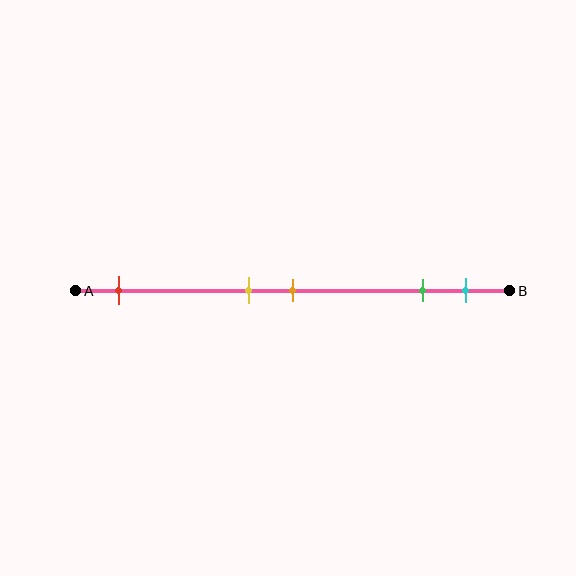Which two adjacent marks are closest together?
The yellow and orange marks are the closest adjacent pair.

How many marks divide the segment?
There are 5 marks dividing the segment.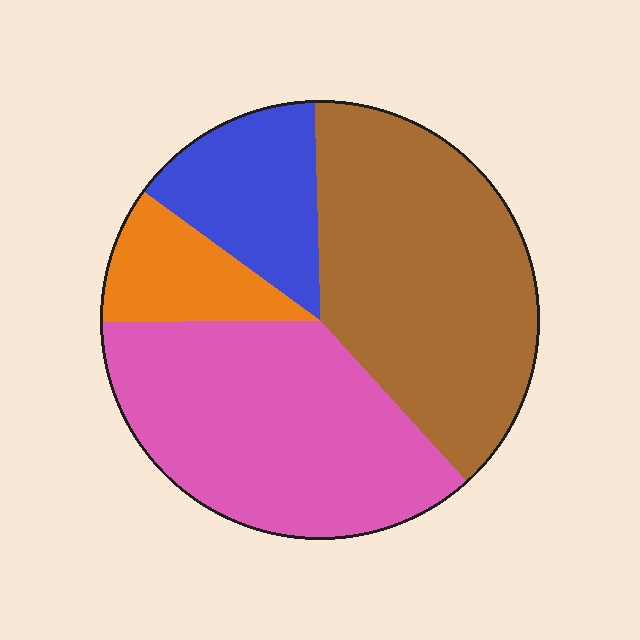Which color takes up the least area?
Orange, at roughly 10%.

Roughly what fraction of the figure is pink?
Pink covers roughly 35% of the figure.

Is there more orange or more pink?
Pink.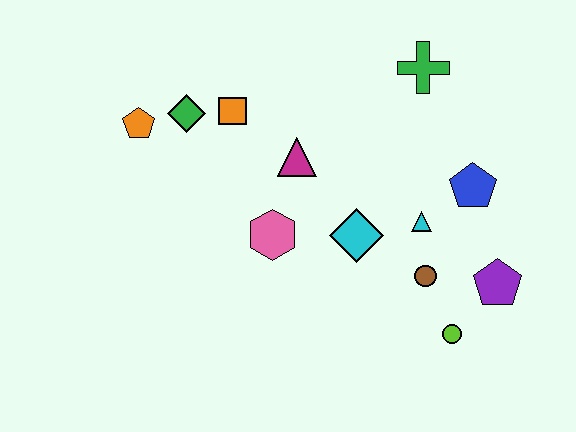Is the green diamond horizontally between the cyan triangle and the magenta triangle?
No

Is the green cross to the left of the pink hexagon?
No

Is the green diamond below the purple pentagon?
No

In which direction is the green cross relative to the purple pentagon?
The green cross is above the purple pentagon.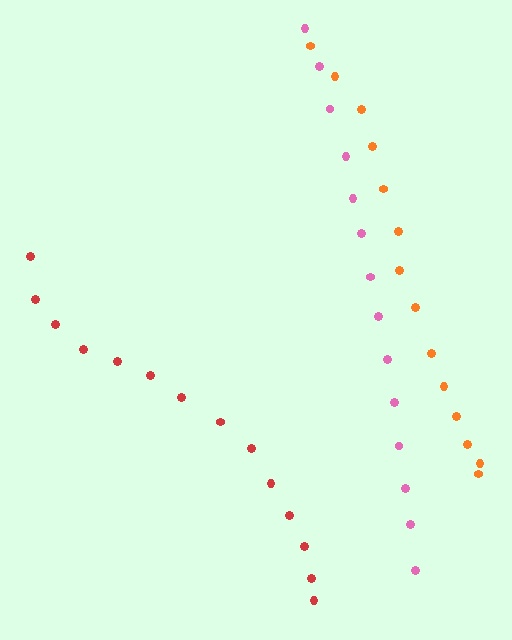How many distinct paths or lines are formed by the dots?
There are 3 distinct paths.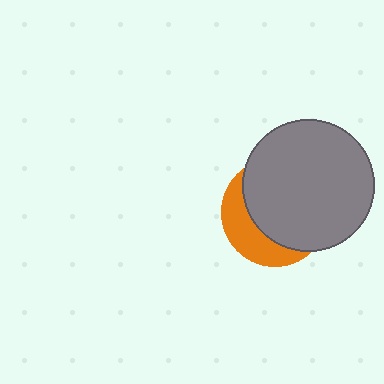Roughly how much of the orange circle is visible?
A small part of it is visible (roughly 32%).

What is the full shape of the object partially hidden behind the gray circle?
The partially hidden object is an orange circle.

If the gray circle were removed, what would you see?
You would see the complete orange circle.